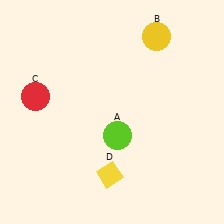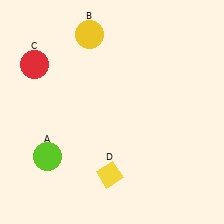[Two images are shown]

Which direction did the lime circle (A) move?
The lime circle (A) moved left.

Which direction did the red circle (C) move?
The red circle (C) moved up.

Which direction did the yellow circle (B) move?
The yellow circle (B) moved left.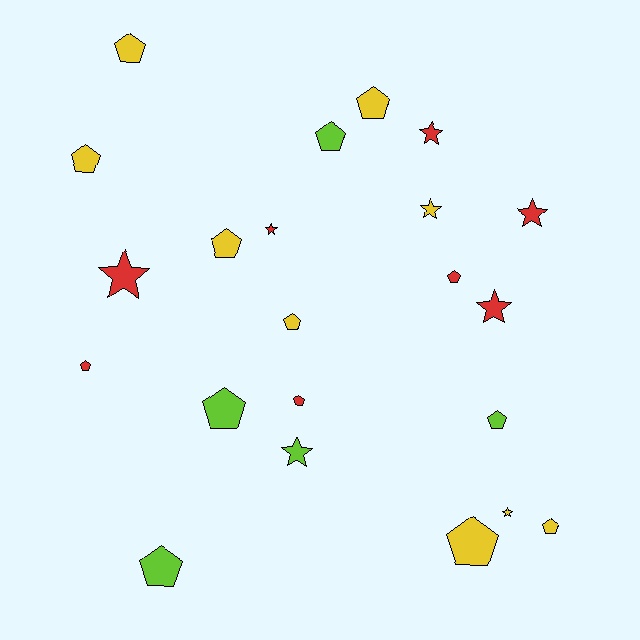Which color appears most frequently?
Yellow, with 9 objects.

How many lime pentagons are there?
There are 4 lime pentagons.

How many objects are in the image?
There are 22 objects.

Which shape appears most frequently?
Pentagon, with 14 objects.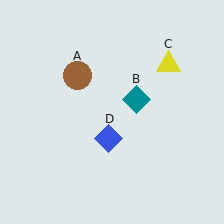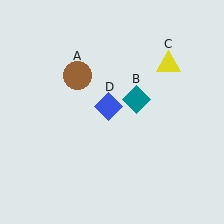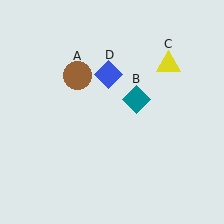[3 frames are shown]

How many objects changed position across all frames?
1 object changed position: blue diamond (object D).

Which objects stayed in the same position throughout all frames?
Brown circle (object A) and teal diamond (object B) and yellow triangle (object C) remained stationary.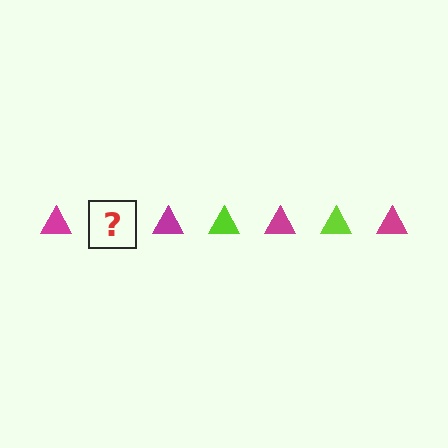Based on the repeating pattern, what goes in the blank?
The blank should be a lime triangle.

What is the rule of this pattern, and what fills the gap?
The rule is that the pattern cycles through magenta, lime triangles. The gap should be filled with a lime triangle.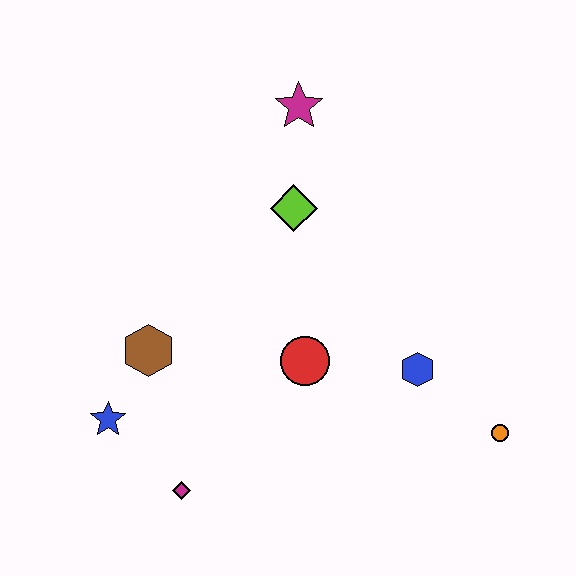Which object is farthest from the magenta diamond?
The magenta star is farthest from the magenta diamond.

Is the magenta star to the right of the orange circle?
No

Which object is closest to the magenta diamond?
The blue star is closest to the magenta diamond.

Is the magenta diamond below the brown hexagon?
Yes